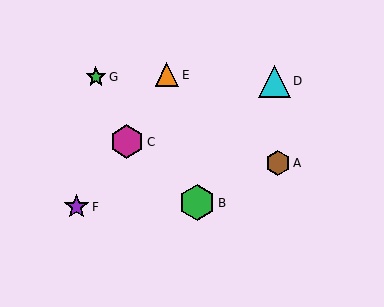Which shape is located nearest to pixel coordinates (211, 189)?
The green hexagon (labeled B) at (197, 203) is nearest to that location.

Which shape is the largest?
The green hexagon (labeled B) is the largest.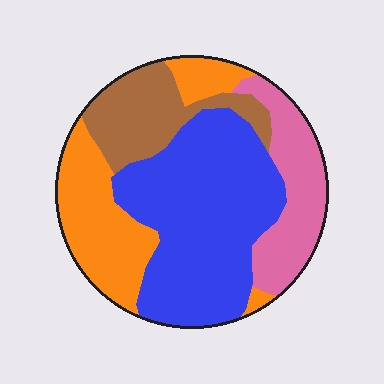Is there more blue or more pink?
Blue.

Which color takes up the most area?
Blue, at roughly 45%.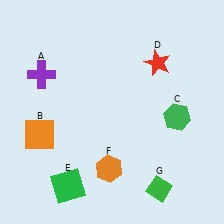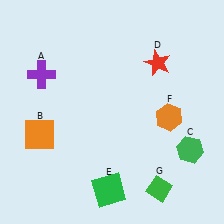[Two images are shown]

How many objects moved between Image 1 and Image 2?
3 objects moved between the two images.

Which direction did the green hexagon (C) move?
The green hexagon (C) moved down.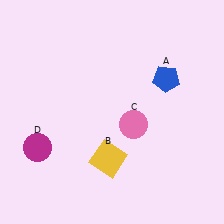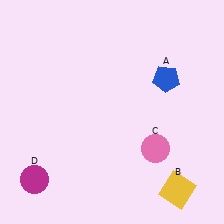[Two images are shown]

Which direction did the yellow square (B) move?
The yellow square (B) moved right.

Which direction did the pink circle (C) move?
The pink circle (C) moved down.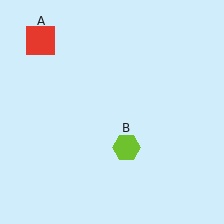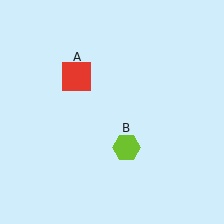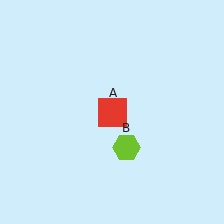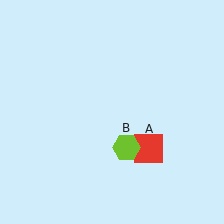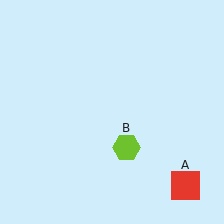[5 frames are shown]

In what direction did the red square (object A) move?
The red square (object A) moved down and to the right.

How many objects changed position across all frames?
1 object changed position: red square (object A).